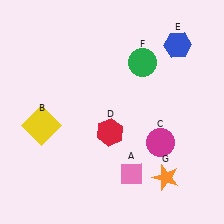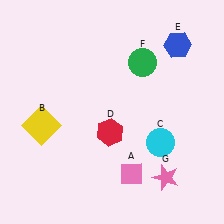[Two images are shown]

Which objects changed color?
C changed from magenta to cyan. G changed from orange to pink.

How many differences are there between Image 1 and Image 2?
There are 2 differences between the two images.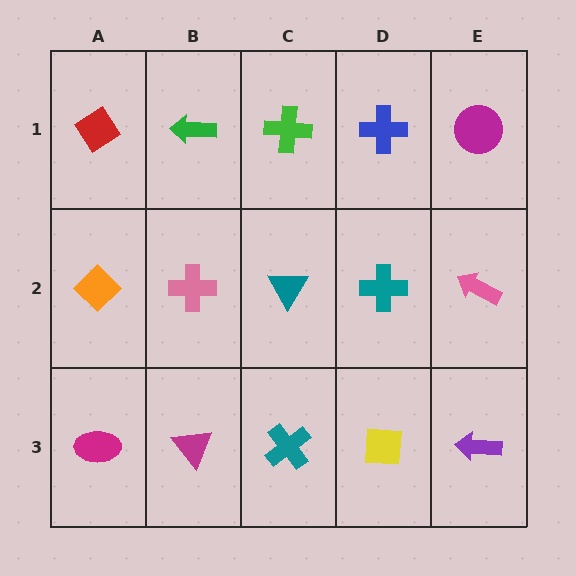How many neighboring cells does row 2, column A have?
3.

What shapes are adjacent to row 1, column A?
An orange diamond (row 2, column A), a green arrow (row 1, column B).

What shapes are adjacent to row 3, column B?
A pink cross (row 2, column B), a magenta ellipse (row 3, column A), a teal cross (row 3, column C).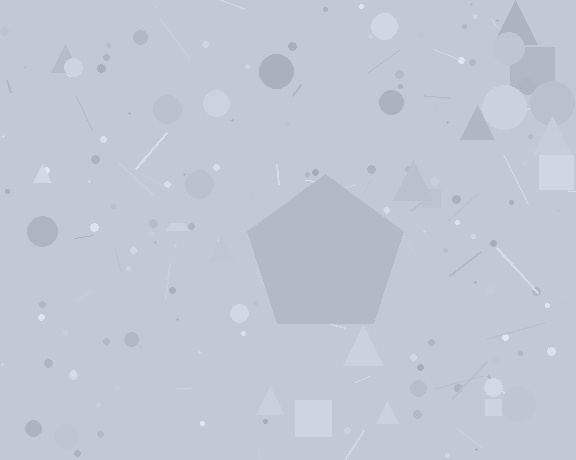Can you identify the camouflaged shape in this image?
The camouflaged shape is a pentagon.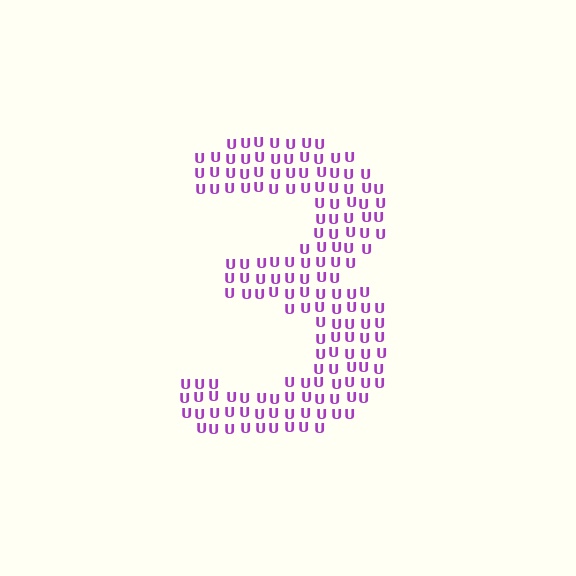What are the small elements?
The small elements are letter U's.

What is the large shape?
The large shape is the digit 3.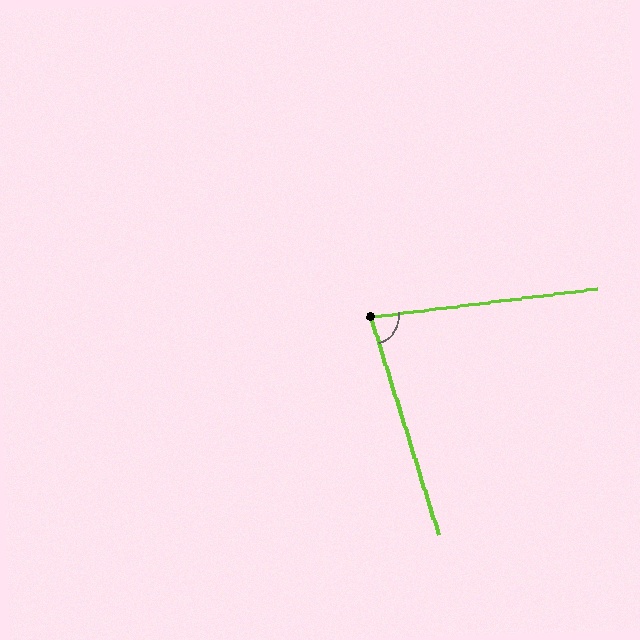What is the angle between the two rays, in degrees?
Approximately 80 degrees.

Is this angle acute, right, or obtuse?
It is acute.